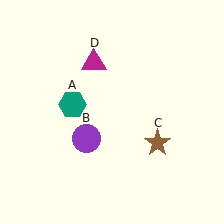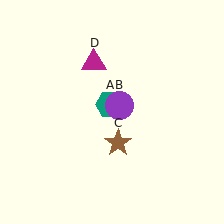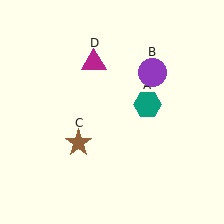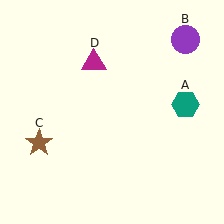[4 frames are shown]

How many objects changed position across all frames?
3 objects changed position: teal hexagon (object A), purple circle (object B), brown star (object C).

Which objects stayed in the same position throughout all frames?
Magenta triangle (object D) remained stationary.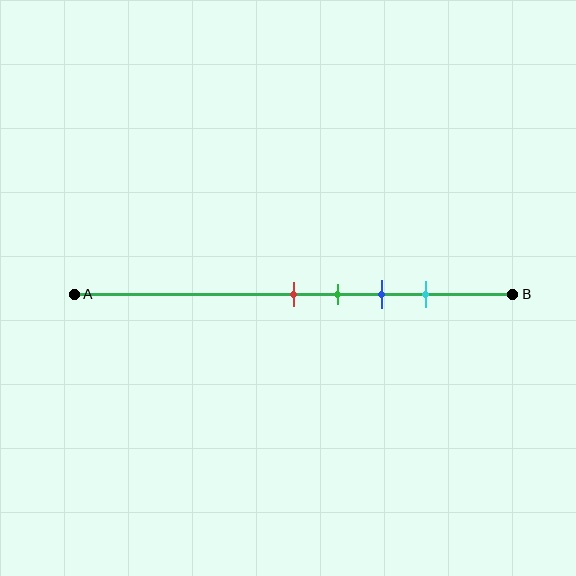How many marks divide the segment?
There are 4 marks dividing the segment.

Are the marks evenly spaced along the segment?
Yes, the marks are approximately evenly spaced.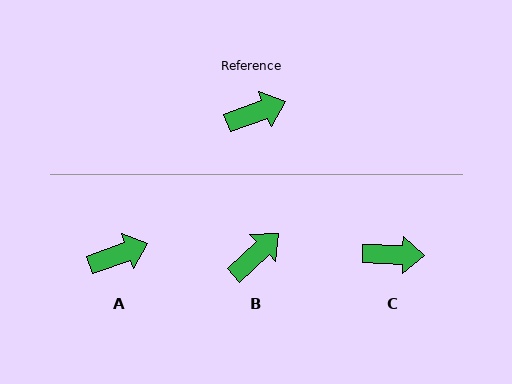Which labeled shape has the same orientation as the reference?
A.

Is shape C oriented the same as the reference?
No, it is off by about 22 degrees.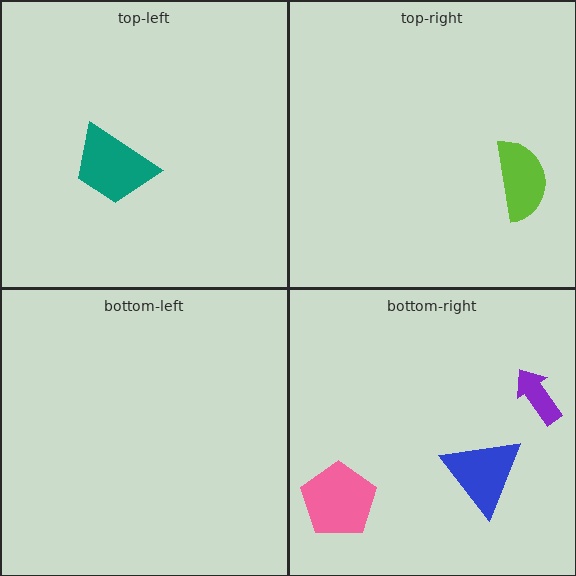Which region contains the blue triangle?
The bottom-right region.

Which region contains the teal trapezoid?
The top-left region.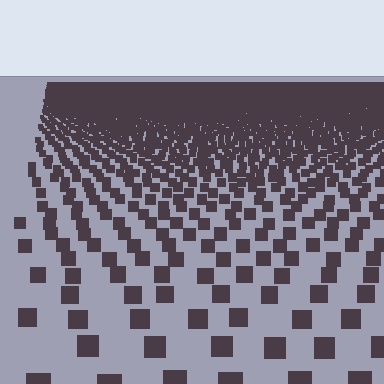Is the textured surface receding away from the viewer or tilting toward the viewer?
The surface is receding away from the viewer. Texture elements get smaller and denser toward the top.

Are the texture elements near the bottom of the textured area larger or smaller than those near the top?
Larger. Near the bottom, elements are closer to the viewer and appear at a bigger on-screen size.